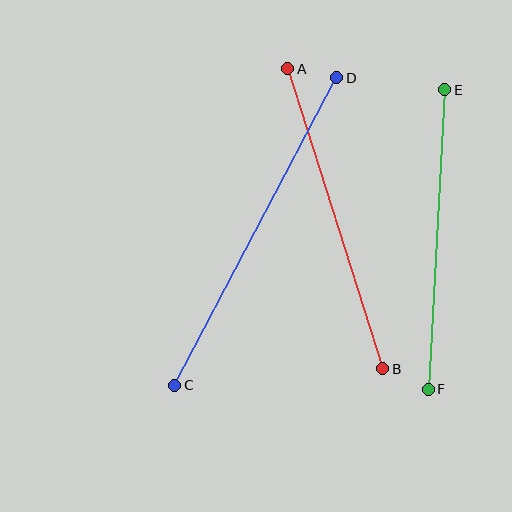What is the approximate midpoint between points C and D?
The midpoint is at approximately (256, 231) pixels.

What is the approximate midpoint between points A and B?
The midpoint is at approximately (335, 219) pixels.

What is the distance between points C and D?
The distance is approximately 348 pixels.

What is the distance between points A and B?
The distance is approximately 315 pixels.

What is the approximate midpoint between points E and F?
The midpoint is at approximately (437, 240) pixels.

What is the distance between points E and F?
The distance is approximately 300 pixels.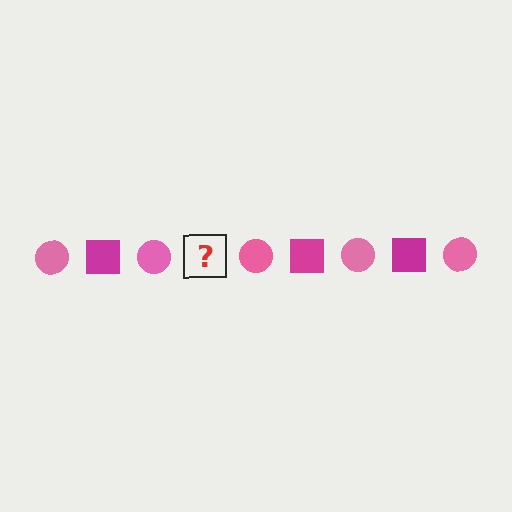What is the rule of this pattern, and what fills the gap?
The rule is that the pattern alternates between pink circle and magenta square. The gap should be filled with a magenta square.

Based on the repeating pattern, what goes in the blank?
The blank should be a magenta square.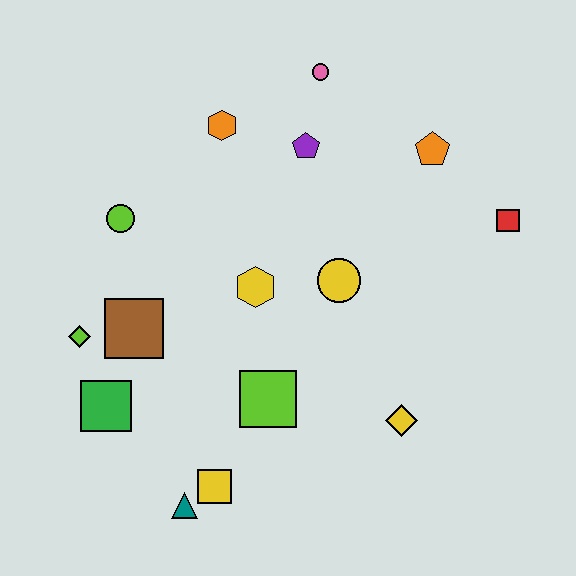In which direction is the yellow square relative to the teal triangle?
The yellow square is to the right of the teal triangle.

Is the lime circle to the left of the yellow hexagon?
Yes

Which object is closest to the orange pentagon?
The red square is closest to the orange pentagon.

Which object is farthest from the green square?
The red square is farthest from the green square.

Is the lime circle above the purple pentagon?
No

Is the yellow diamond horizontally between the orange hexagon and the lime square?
No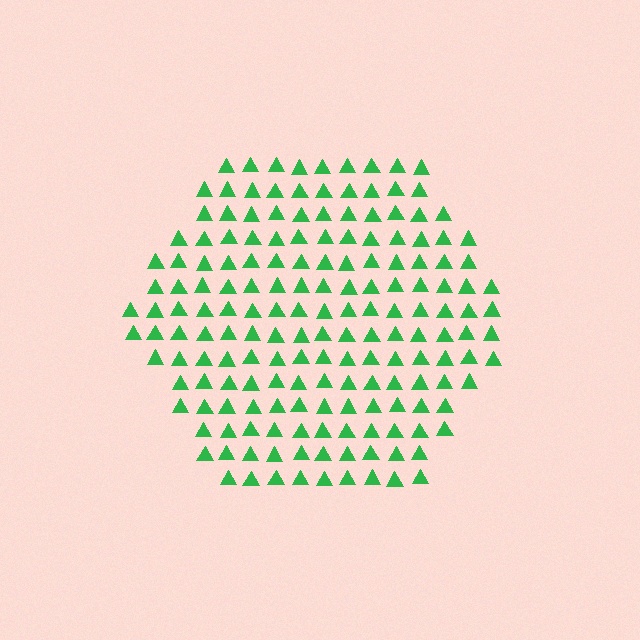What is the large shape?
The large shape is a hexagon.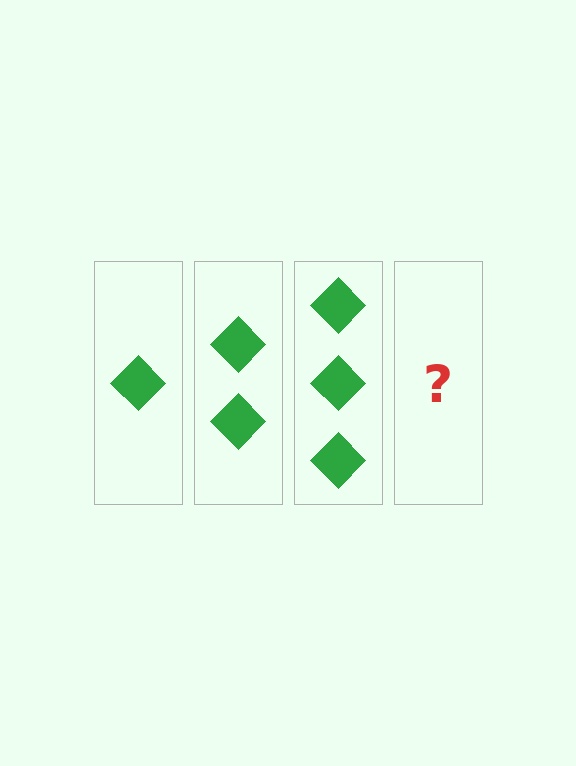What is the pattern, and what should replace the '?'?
The pattern is that each step adds one more diamond. The '?' should be 4 diamonds.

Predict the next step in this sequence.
The next step is 4 diamonds.